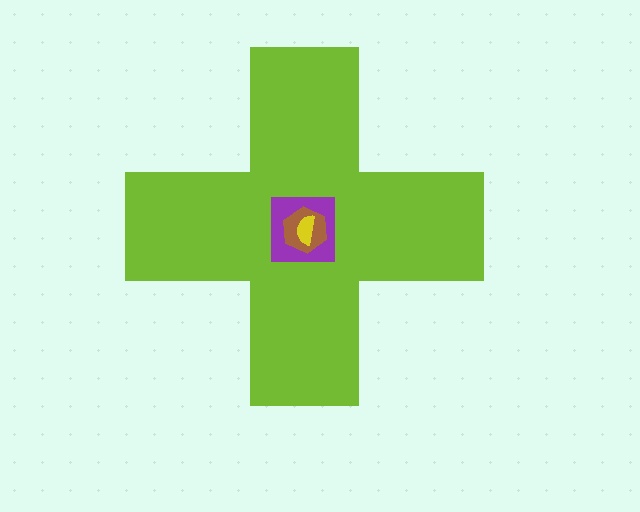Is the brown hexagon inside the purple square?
Yes.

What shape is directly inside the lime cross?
The purple square.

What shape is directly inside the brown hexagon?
The yellow semicircle.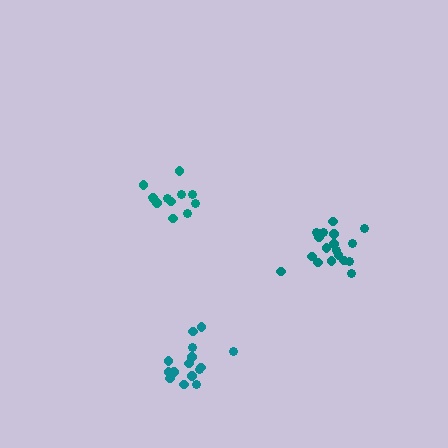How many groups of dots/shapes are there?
There are 3 groups.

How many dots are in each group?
Group 1: 15 dots, Group 2: 12 dots, Group 3: 18 dots (45 total).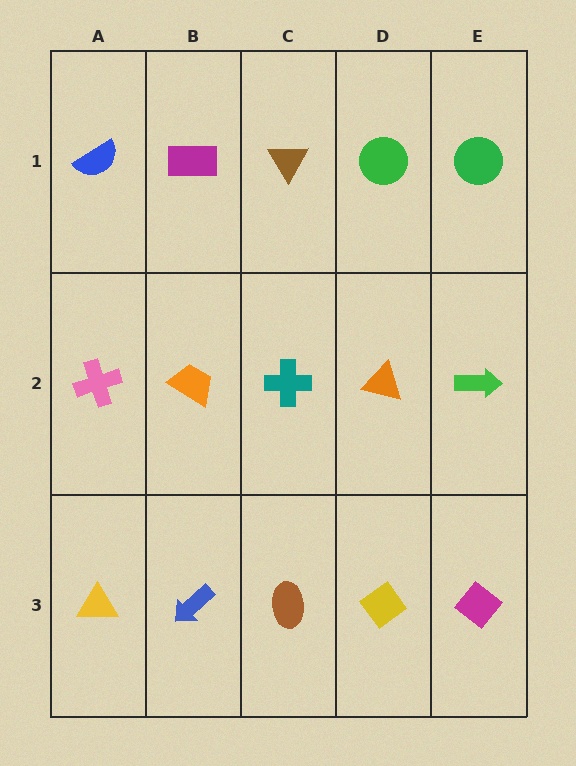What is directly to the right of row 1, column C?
A green circle.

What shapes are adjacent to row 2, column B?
A magenta rectangle (row 1, column B), a blue arrow (row 3, column B), a pink cross (row 2, column A), a teal cross (row 2, column C).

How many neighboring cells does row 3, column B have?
3.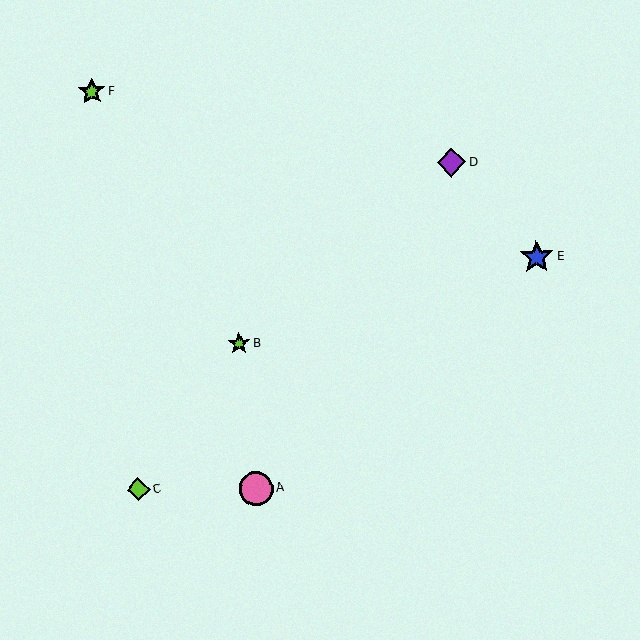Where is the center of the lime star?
The center of the lime star is at (239, 343).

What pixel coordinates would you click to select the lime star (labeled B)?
Click at (239, 343) to select the lime star B.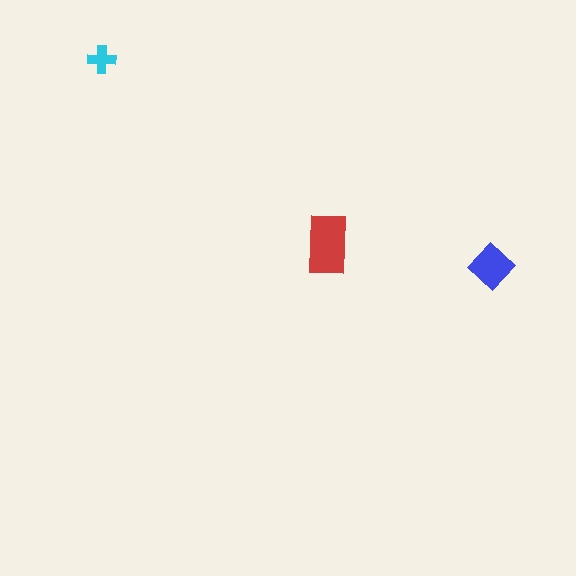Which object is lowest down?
The blue diamond is bottommost.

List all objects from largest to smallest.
The red rectangle, the blue diamond, the cyan cross.